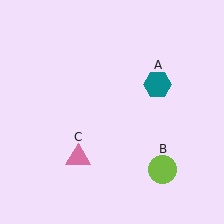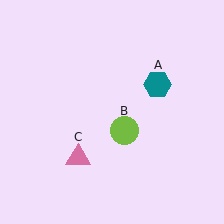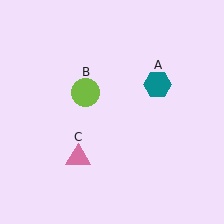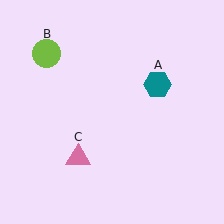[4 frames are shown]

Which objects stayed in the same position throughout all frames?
Teal hexagon (object A) and pink triangle (object C) remained stationary.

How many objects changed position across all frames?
1 object changed position: lime circle (object B).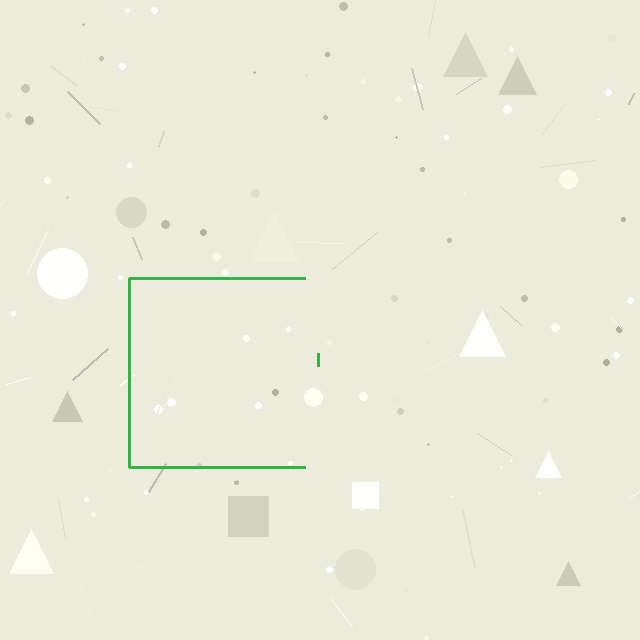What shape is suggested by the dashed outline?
The dashed outline suggests a square.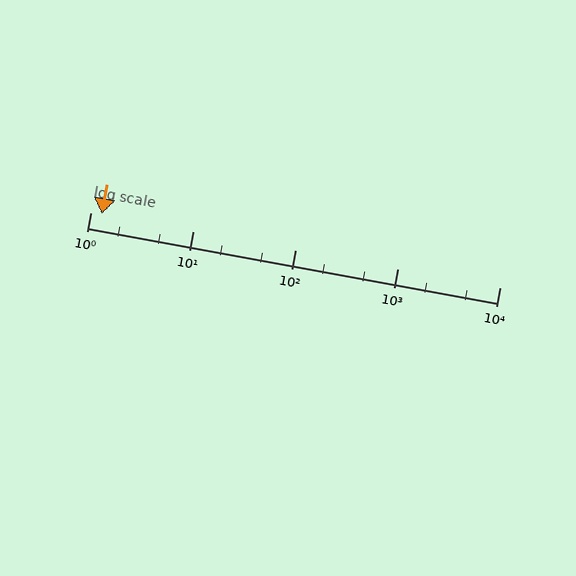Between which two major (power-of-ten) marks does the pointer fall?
The pointer is between 1 and 10.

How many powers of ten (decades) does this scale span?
The scale spans 4 decades, from 1 to 10000.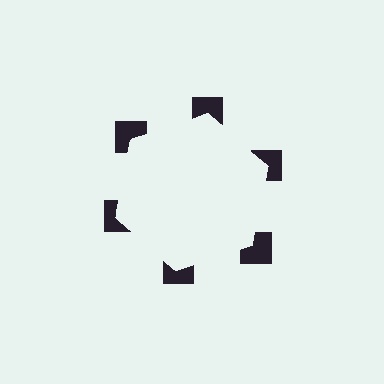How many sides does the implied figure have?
6 sides.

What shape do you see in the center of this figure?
An illusory hexagon — its edges are inferred from the aligned wedge cuts in the notched squares, not physically drawn.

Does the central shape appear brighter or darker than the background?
It typically appears slightly brighter than the background, even though no actual brightness change is drawn.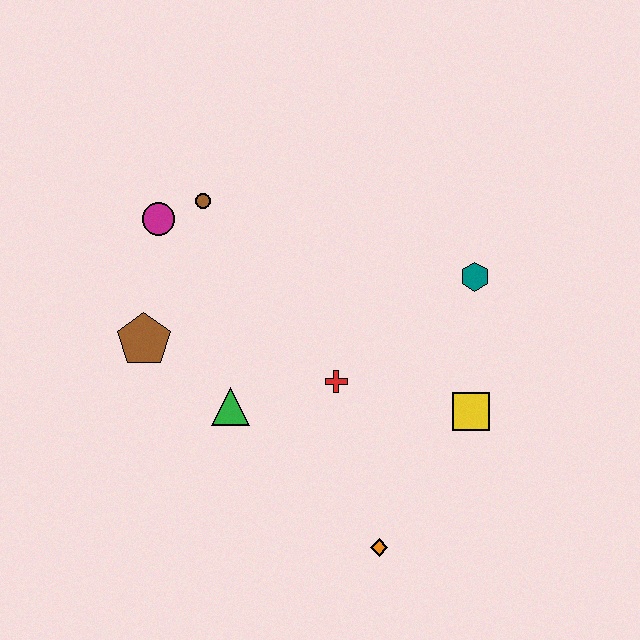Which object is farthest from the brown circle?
The orange diamond is farthest from the brown circle.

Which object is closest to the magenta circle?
The brown circle is closest to the magenta circle.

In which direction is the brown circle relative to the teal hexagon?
The brown circle is to the left of the teal hexagon.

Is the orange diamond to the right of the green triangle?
Yes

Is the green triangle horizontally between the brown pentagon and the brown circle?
No